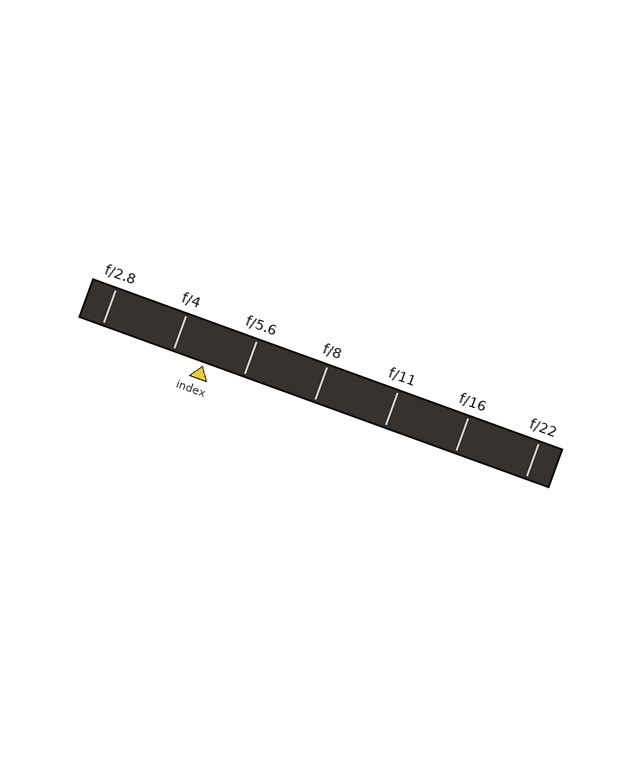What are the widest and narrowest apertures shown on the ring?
The widest aperture shown is f/2.8 and the narrowest is f/22.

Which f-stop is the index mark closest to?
The index mark is closest to f/4.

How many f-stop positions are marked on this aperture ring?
There are 7 f-stop positions marked.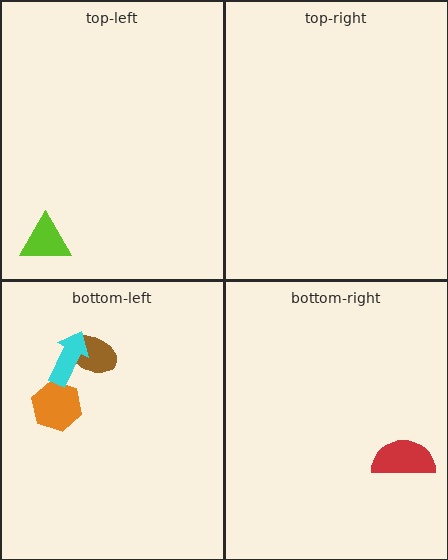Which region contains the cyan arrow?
The bottom-left region.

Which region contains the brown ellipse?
The bottom-left region.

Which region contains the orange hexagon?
The bottom-left region.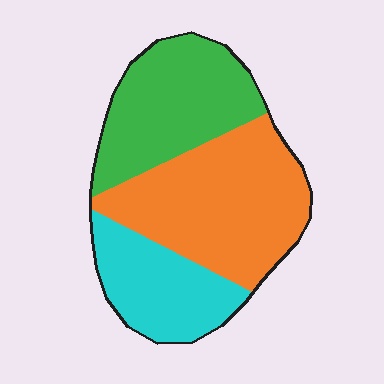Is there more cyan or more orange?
Orange.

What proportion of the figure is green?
Green covers roughly 35% of the figure.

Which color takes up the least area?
Cyan, at roughly 25%.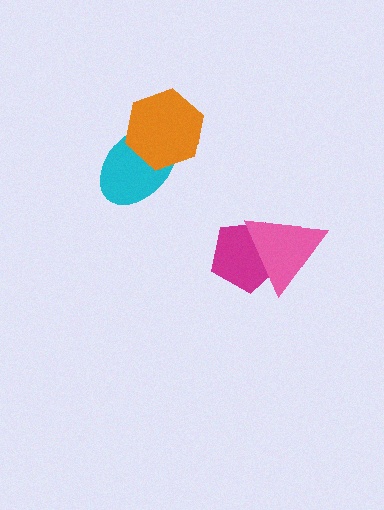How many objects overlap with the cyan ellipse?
1 object overlaps with the cyan ellipse.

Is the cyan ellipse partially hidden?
Yes, it is partially covered by another shape.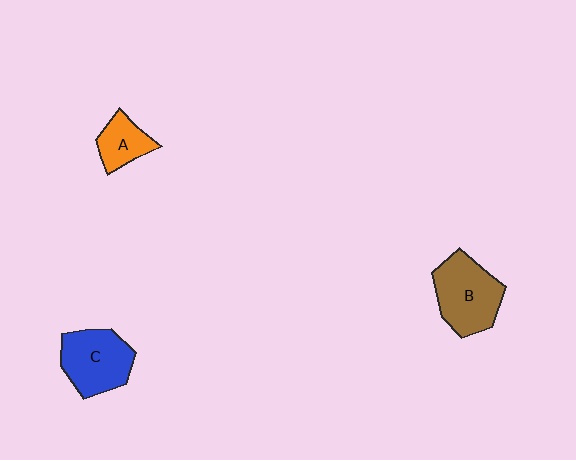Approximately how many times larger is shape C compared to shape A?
Approximately 1.8 times.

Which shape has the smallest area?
Shape A (orange).